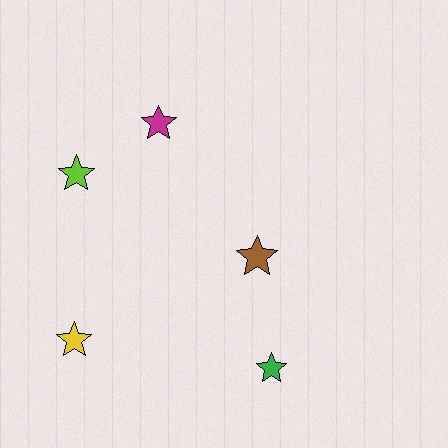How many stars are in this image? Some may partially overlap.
There are 5 stars.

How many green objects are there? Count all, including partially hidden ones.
There is 1 green object.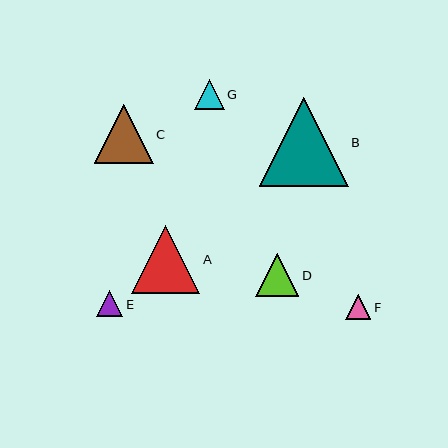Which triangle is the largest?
Triangle B is the largest with a size of approximately 89 pixels.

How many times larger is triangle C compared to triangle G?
Triangle C is approximately 2.0 times the size of triangle G.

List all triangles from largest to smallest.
From largest to smallest: B, A, C, D, G, E, F.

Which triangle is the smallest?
Triangle F is the smallest with a size of approximately 25 pixels.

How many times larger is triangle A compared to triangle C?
Triangle A is approximately 1.2 times the size of triangle C.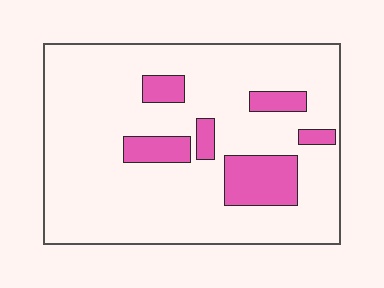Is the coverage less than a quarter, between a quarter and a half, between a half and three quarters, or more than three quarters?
Less than a quarter.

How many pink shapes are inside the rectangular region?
6.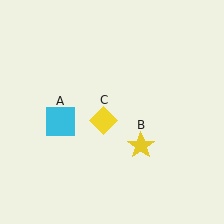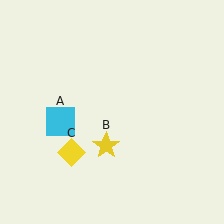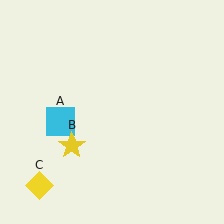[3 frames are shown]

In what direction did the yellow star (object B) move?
The yellow star (object B) moved left.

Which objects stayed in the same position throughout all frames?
Cyan square (object A) remained stationary.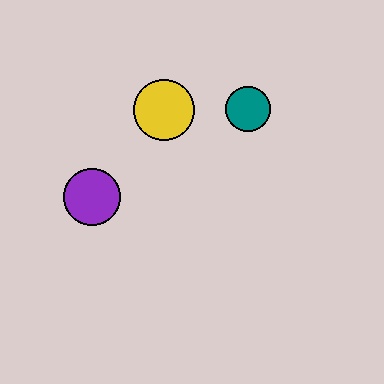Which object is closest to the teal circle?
The yellow circle is closest to the teal circle.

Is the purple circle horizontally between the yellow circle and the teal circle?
No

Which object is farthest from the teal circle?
The purple circle is farthest from the teal circle.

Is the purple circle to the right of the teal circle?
No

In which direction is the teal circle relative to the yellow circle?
The teal circle is to the right of the yellow circle.